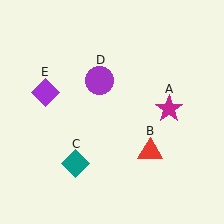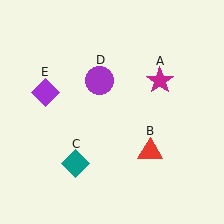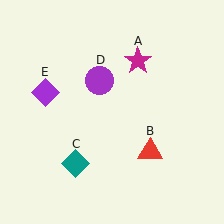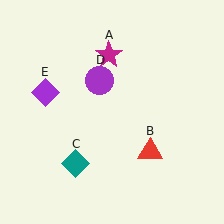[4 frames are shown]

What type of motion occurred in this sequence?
The magenta star (object A) rotated counterclockwise around the center of the scene.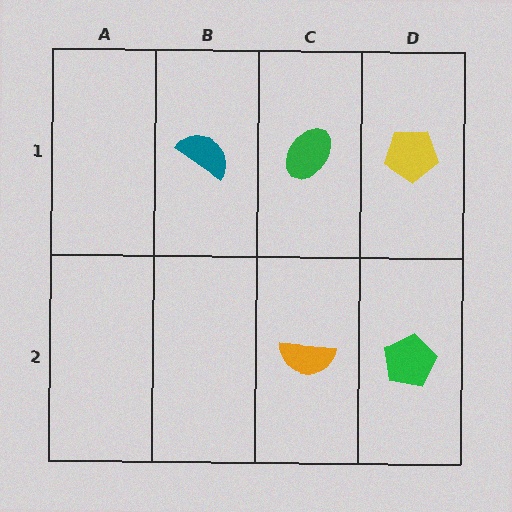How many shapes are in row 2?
2 shapes.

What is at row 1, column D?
A yellow pentagon.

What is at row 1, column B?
A teal semicircle.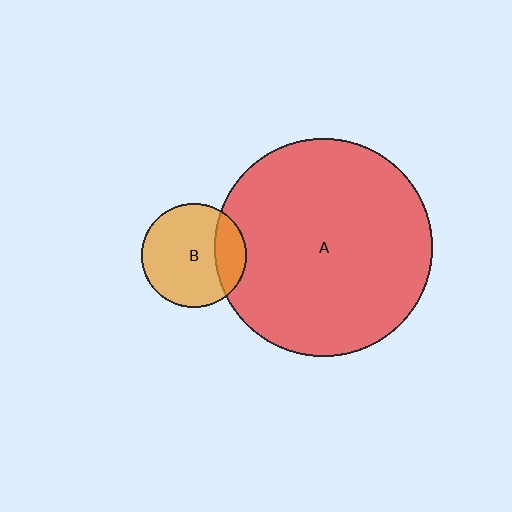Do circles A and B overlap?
Yes.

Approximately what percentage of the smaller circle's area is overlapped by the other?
Approximately 20%.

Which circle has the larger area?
Circle A (red).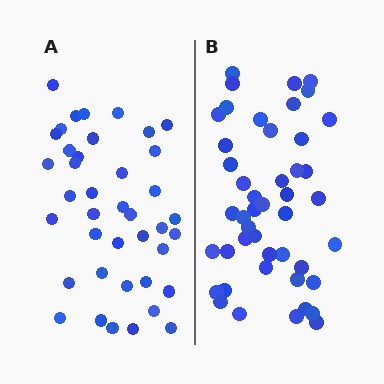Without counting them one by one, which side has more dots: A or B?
Region B (the right region) has more dots.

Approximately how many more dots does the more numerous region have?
Region B has about 6 more dots than region A.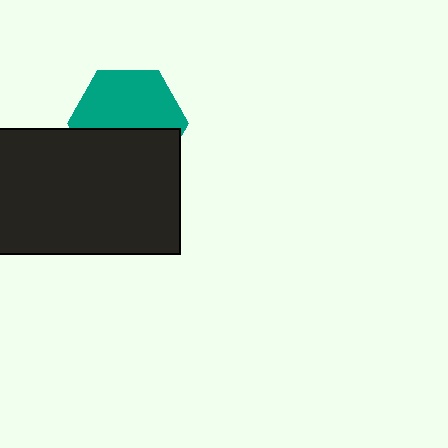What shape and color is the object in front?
The object in front is a black rectangle.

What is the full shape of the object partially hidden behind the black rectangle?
The partially hidden object is a teal hexagon.